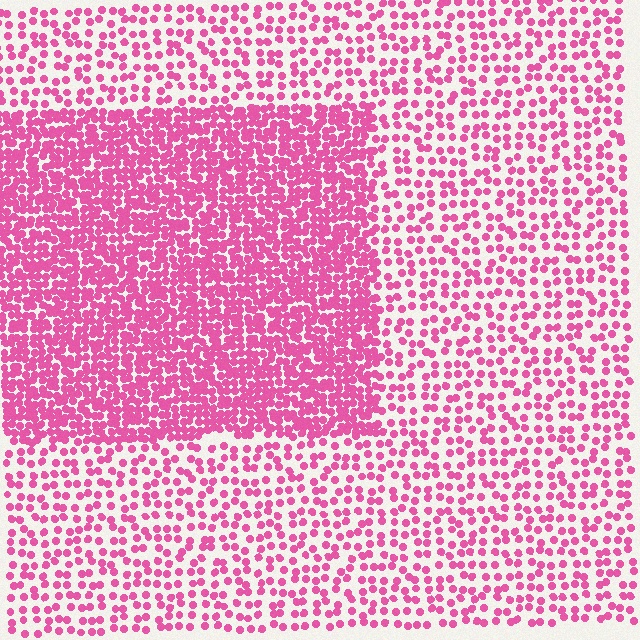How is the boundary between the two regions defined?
The boundary is defined by a change in element density (approximately 2.3x ratio). All elements are the same color, size, and shape.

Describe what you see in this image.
The image contains small pink elements arranged at two different densities. A rectangle-shaped region is visible where the elements are more densely packed than the surrounding area.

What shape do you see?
I see a rectangle.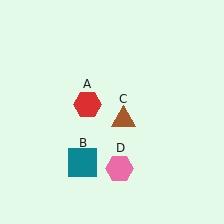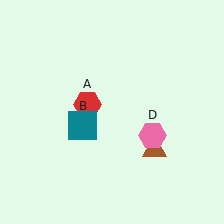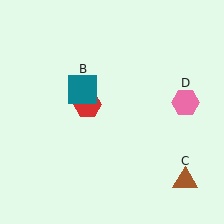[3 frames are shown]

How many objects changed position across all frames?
3 objects changed position: teal square (object B), brown triangle (object C), pink hexagon (object D).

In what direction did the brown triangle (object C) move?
The brown triangle (object C) moved down and to the right.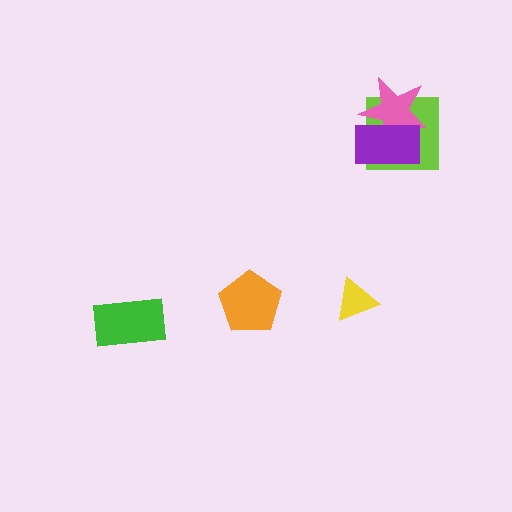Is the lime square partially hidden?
Yes, it is partially covered by another shape.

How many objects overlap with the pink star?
2 objects overlap with the pink star.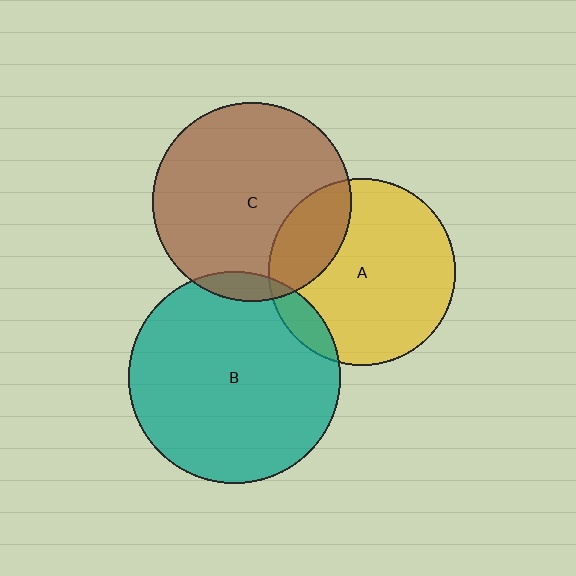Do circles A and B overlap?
Yes.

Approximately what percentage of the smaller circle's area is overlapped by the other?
Approximately 10%.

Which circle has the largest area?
Circle B (teal).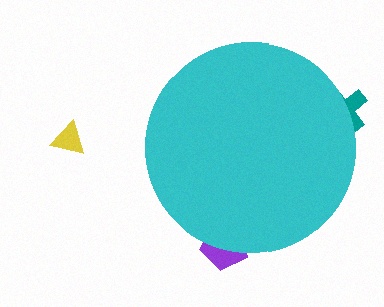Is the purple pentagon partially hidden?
Yes, the purple pentagon is partially hidden behind the cyan circle.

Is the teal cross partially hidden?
Yes, the teal cross is partially hidden behind the cyan circle.